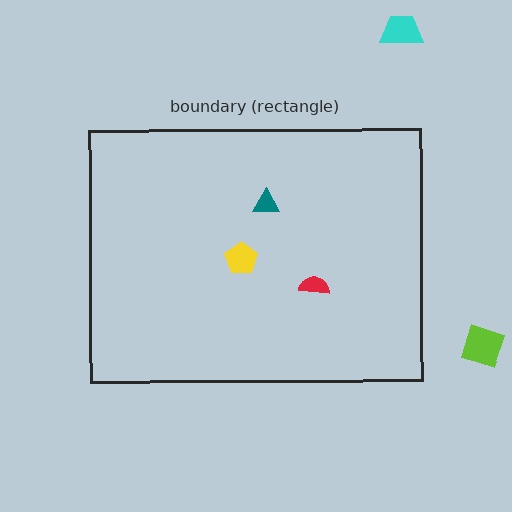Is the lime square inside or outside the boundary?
Outside.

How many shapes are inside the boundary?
3 inside, 2 outside.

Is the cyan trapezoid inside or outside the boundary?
Outside.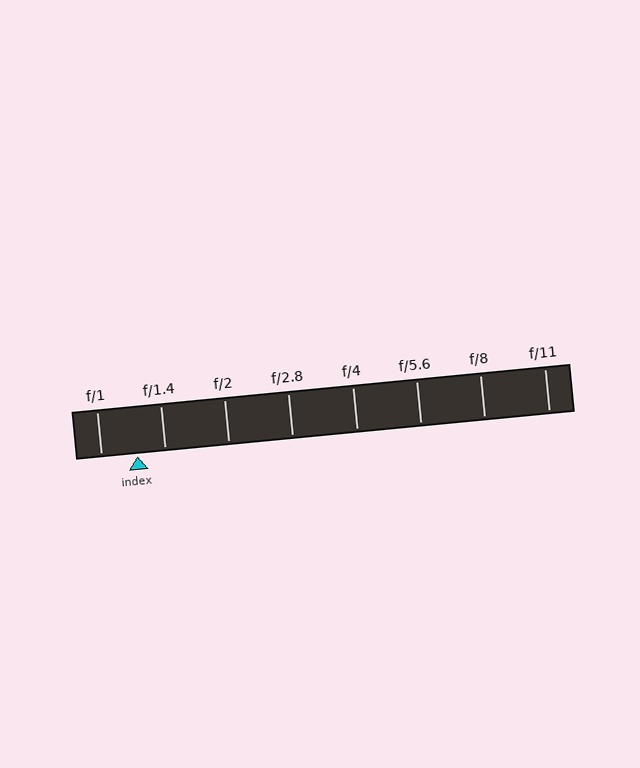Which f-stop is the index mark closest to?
The index mark is closest to f/1.4.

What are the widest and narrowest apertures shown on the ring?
The widest aperture shown is f/1 and the narrowest is f/11.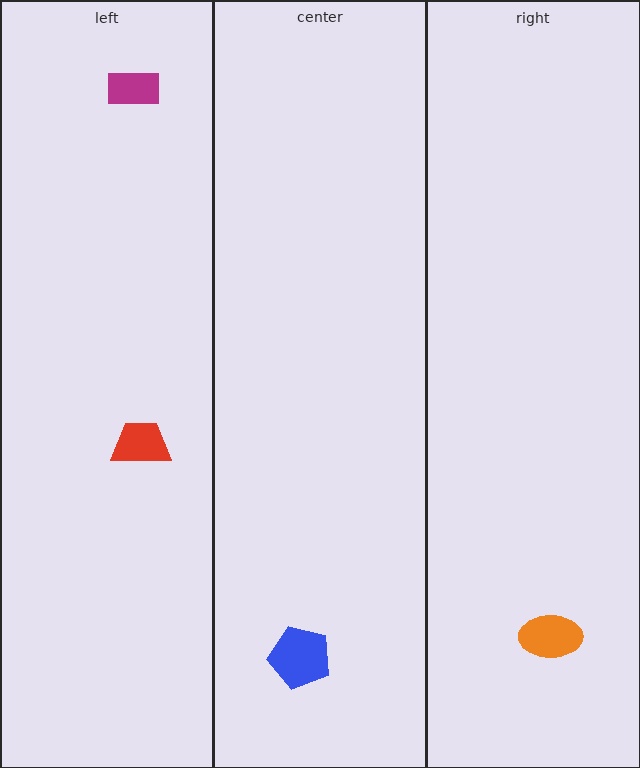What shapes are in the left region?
The magenta rectangle, the red trapezoid.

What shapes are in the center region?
The blue pentagon.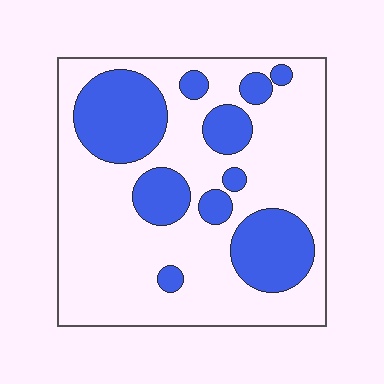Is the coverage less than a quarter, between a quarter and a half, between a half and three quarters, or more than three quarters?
Between a quarter and a half.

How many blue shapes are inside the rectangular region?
10.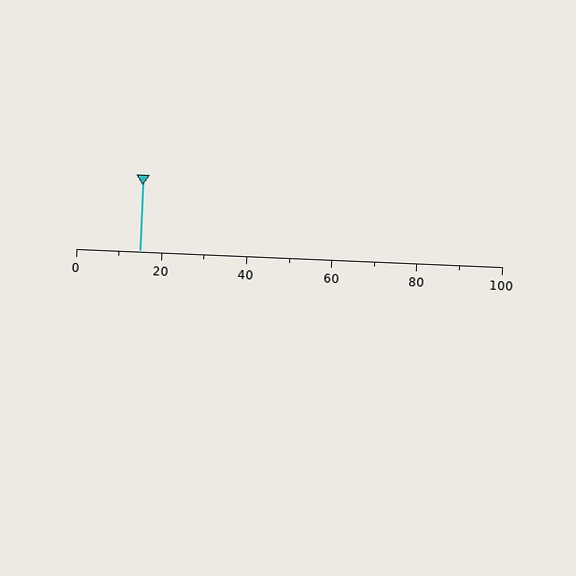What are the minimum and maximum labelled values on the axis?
The axis runs from 0 to 100.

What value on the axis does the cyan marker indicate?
The marker indicates approximately 15.